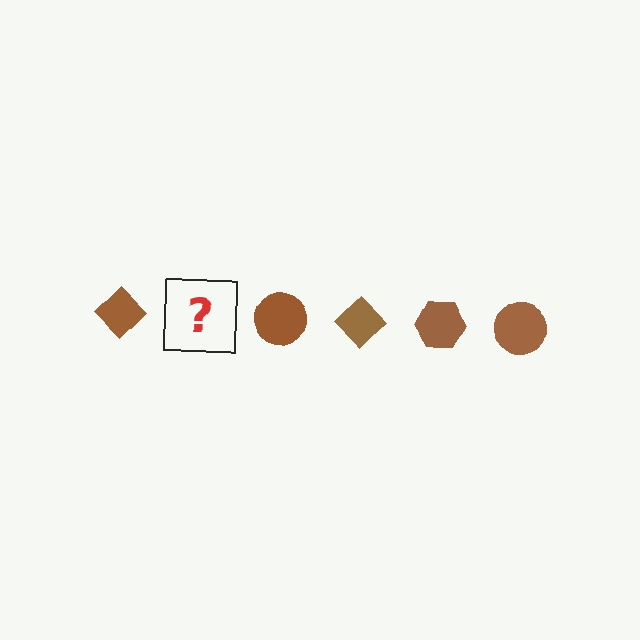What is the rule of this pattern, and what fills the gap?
The rule is that the pattern cycles through diamond, hexagon, circle shapes in brown. The gap should be filled with a brown hexagon.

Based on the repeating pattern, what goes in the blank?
The blank should be a brown hexagon.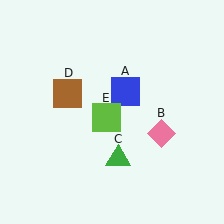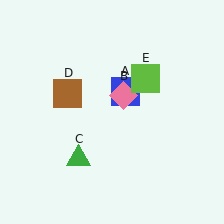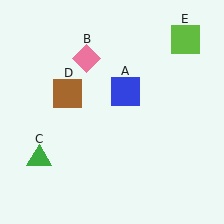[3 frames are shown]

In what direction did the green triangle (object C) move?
The green triangle (object C) moved left.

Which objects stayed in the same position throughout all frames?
Blue square (object A) and brown square (object D) remained stationary.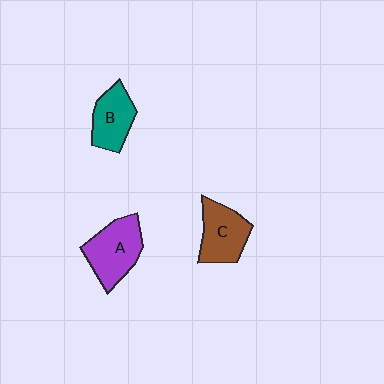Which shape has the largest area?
Shape A (purple).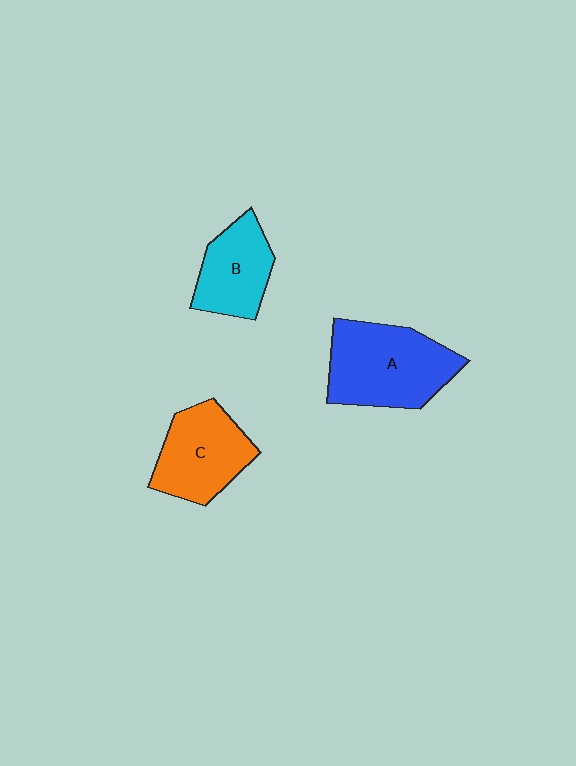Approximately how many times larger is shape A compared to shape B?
Approximately 1.6 times.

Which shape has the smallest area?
Shape B (cyan).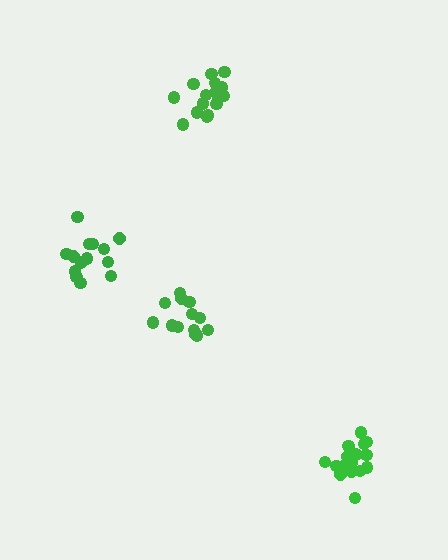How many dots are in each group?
Group 1: 15 dots, Group 2: 13 dots, Group 3: 16 dots, Group 4: 16 dots (60 total).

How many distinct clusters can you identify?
There are 4 distinct clusters.